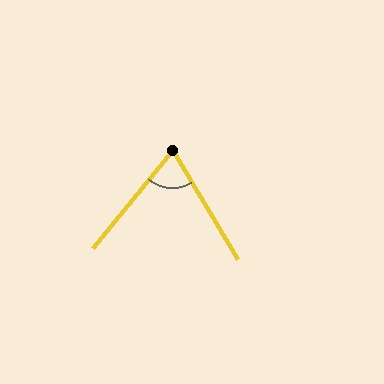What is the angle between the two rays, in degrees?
Approximately 70 degrees.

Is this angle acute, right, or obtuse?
It is acute.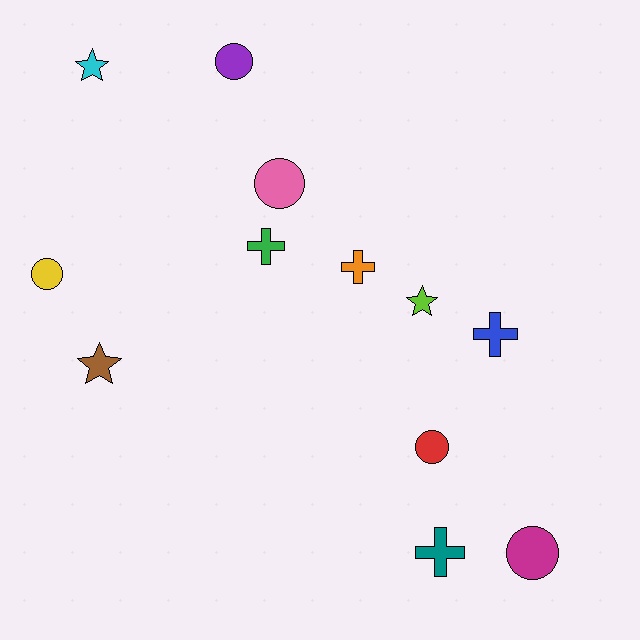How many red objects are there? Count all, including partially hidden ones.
There is 1 red object.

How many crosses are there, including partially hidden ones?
There are 4 crosses.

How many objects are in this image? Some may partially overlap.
There are 12 objects.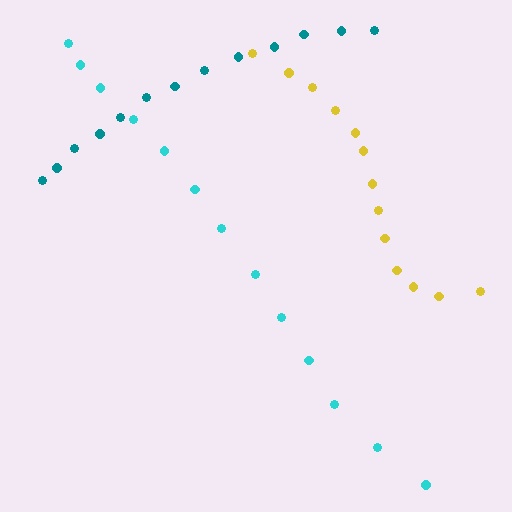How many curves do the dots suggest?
There are 3 distinct paths.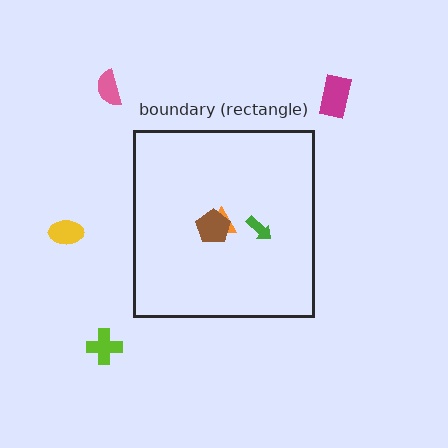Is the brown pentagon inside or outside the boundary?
Inside.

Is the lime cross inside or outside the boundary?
Outside.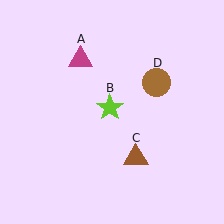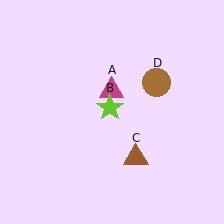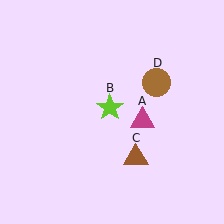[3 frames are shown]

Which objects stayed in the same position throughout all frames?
Lime star (object B) and brown triangle (object C) and brown circle (object D) remained stationary.